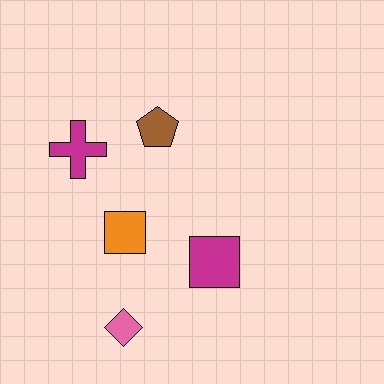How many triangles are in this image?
There are no triangles.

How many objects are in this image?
There are 5 objects.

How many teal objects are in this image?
There are no teal objects.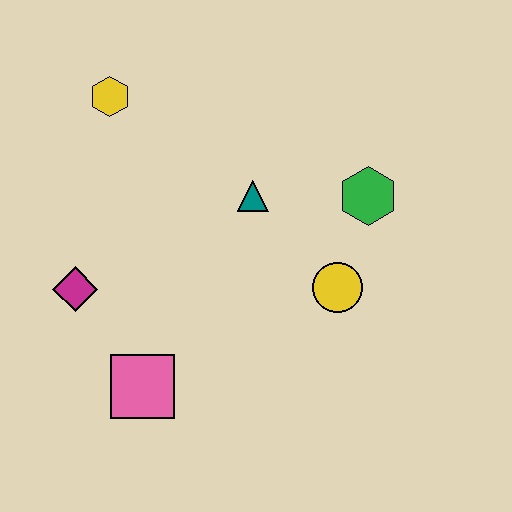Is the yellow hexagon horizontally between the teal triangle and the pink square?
No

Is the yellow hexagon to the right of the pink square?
No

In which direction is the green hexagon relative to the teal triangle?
The green hexagon is to the right of the teal triangle.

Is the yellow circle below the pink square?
No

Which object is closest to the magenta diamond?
The pink square is closest to the magenta diamond.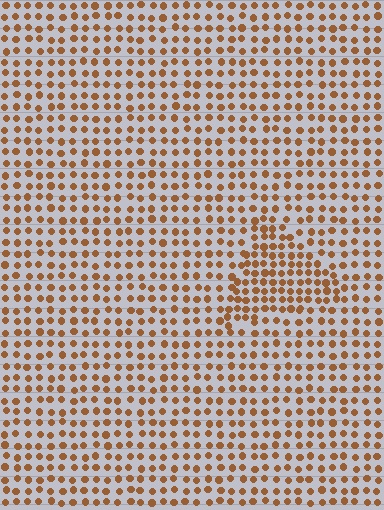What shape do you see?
I see a triangle.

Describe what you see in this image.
The image contains small brown elements arranged at two different densities. A triangle-shaped region is visible where the elements are more densely packed than the surrounding area.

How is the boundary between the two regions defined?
The boundary is defined by a change in element density (approximately 1.6x ratio). All elements are the same color, size, and shape.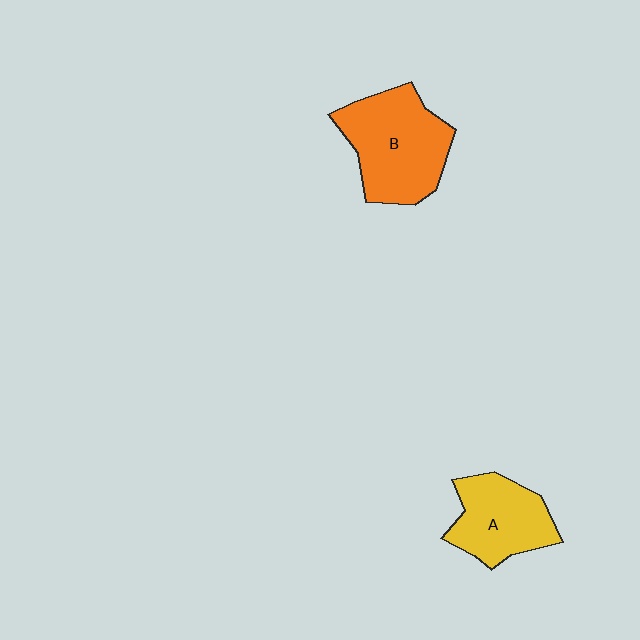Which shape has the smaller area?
Shape A (yellow).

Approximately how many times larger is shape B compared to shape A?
Approximately 1.4 times.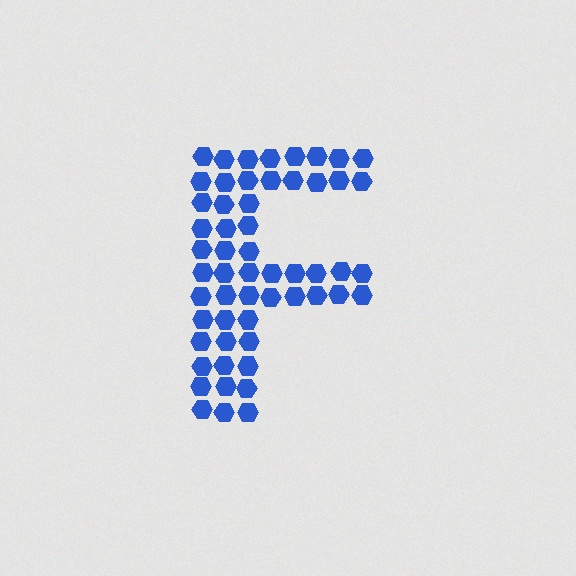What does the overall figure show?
The overall figure shows the letter F.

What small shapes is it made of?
It is made of small hexagons.